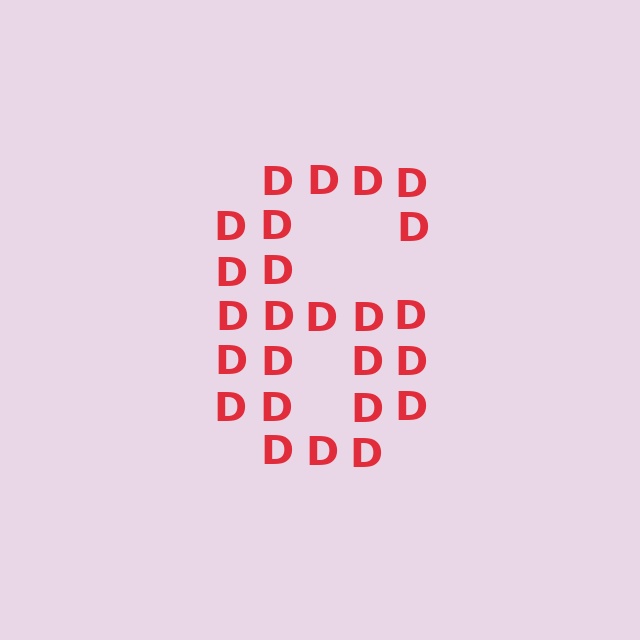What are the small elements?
The small elements are letter D's.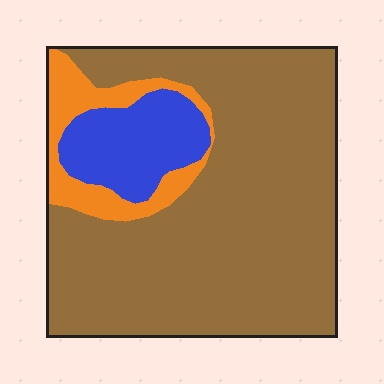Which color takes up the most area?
Brown, at roughly 75%.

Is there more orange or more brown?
Brown.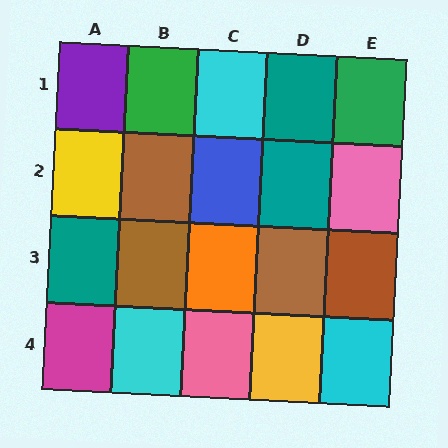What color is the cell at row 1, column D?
Teal.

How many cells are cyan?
3 cells are cyan.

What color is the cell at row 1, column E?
Green.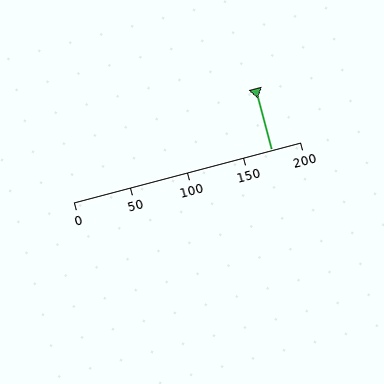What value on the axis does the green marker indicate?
The marker indicates approximately 175.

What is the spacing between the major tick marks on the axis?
The major ticks are spaced 50 apart.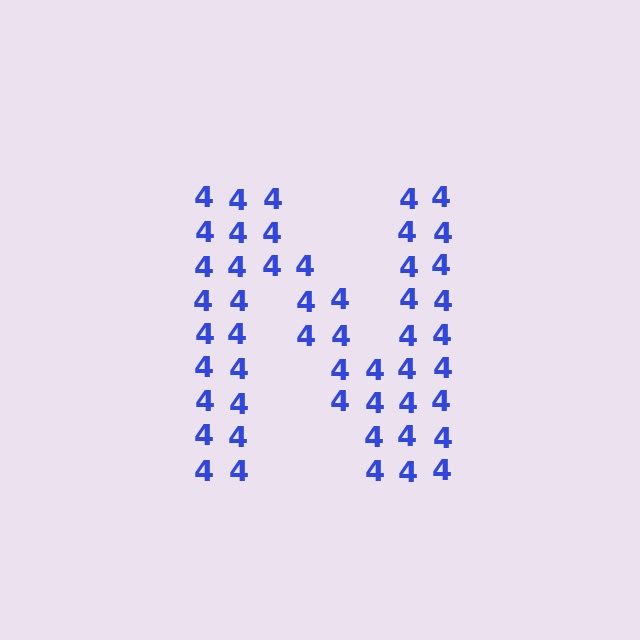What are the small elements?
The small elements are digit 4's.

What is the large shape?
The large shape is the letter N.